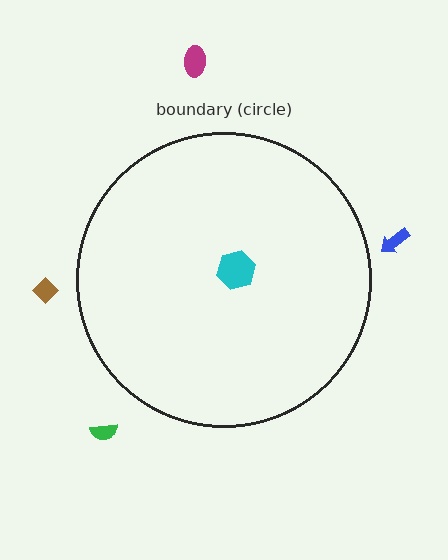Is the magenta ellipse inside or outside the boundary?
Outside.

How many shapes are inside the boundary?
1 inside, 4 outside.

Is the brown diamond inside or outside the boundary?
Outside.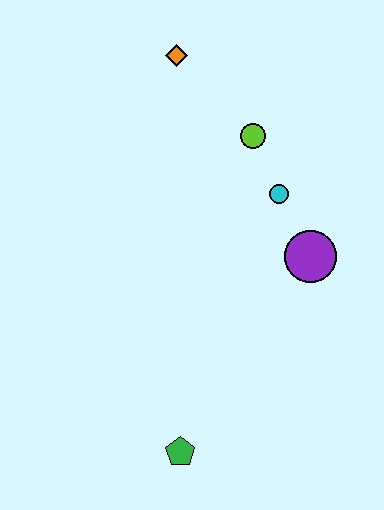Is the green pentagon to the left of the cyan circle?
Yes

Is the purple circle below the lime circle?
Yes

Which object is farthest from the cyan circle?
The green pentagon is farthest from the cyan circle.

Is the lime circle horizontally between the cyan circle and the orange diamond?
Yes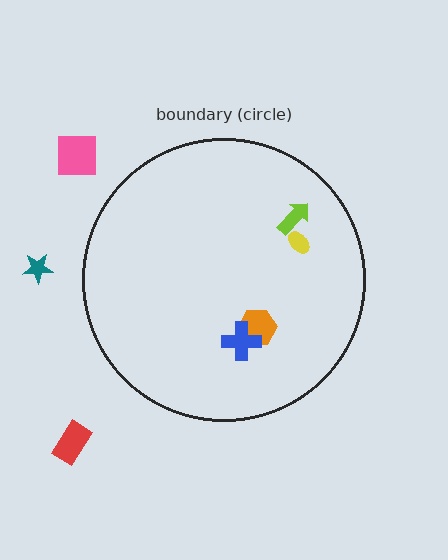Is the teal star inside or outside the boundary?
Outside.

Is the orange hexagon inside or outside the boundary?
Inside.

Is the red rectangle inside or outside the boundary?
Outside.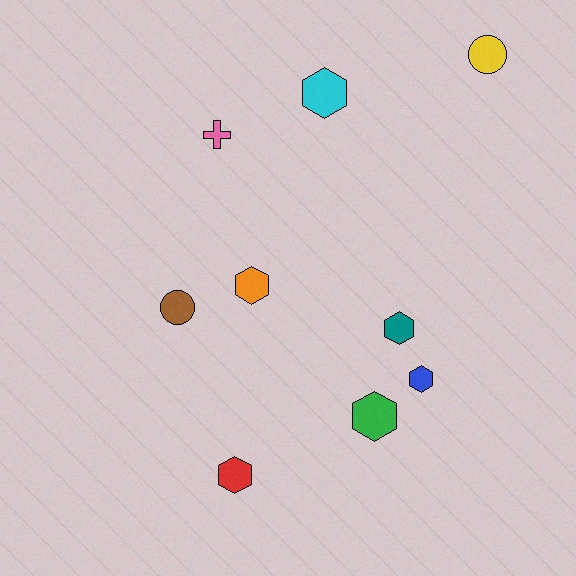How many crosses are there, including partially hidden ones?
There is 1 cross.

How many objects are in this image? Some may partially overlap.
There are 9 objects.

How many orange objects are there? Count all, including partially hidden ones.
There is 1 orange object.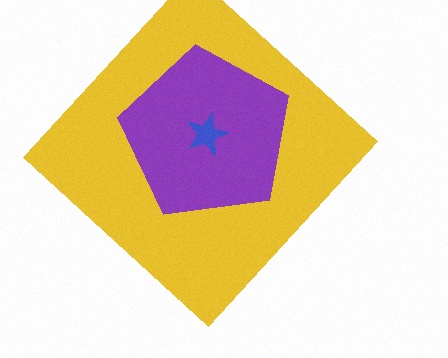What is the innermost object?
The blue star.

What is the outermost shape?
The yellow diamond.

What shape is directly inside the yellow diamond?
The purple pentagon.